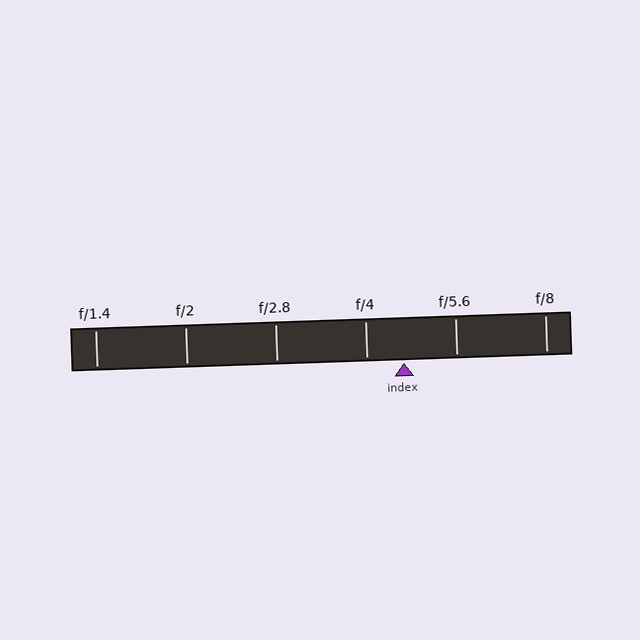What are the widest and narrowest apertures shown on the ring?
The widest aperture shown is f/1.4 and the narrowest is f/8.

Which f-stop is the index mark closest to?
The index mark is closest to f/4.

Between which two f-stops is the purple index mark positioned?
The index mark is between f/4 and f/5.6.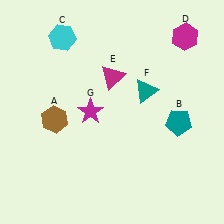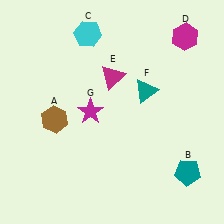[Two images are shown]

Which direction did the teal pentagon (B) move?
The teal pentagon (B) moved down.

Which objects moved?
The objects that moved are: the teal pentagon (B), the cyan hexagon (C).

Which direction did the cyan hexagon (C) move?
The cyan hexagon (C) moved right.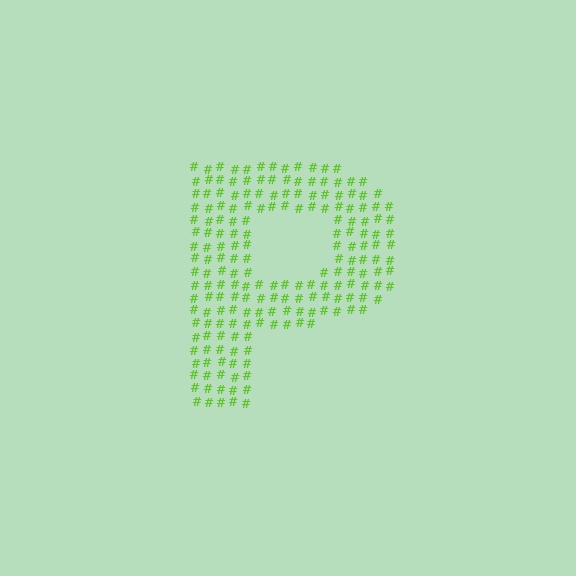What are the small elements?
The small elements are hash symbols.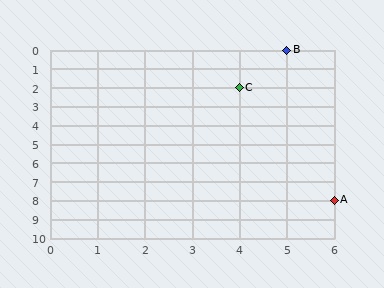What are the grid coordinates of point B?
Point B is at grid coordinates (5, 0).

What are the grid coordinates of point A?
Point A is at grid coordinates (6, 8).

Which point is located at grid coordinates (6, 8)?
Point A is at (6, 8).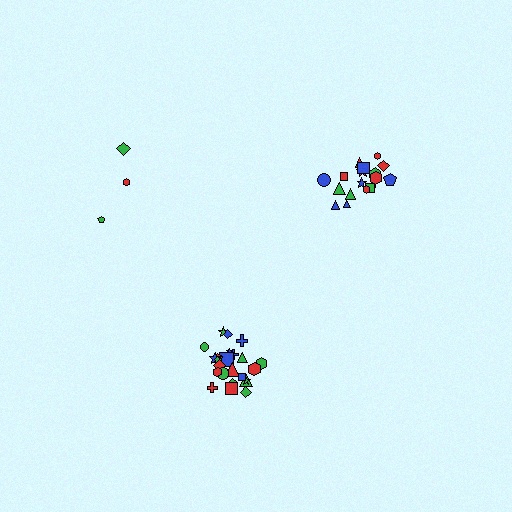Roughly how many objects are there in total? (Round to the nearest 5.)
Roughly 45 objects in total.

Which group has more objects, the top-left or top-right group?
The top-right group.